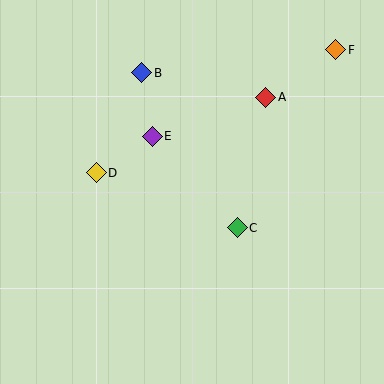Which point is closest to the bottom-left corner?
Point D is closest to the bottom-left corner.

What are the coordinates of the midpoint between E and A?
The midpoint between E and A is at (209, 117).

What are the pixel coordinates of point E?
Point E is at (152, 136).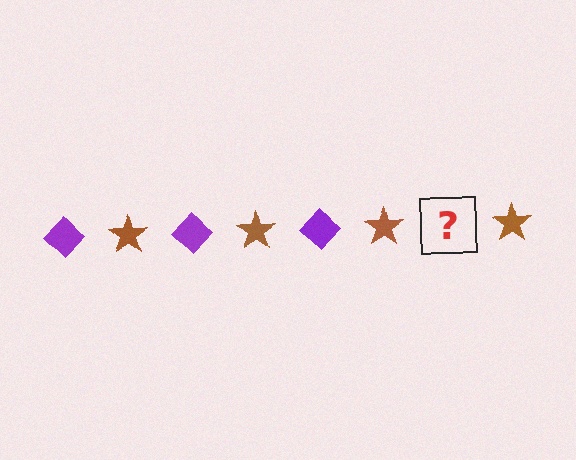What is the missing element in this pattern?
The missing element is a purple diamond.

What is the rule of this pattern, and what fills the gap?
The rule is that the pattern alternates between purple diamond and brown star. The gap should be filled with a purple diamond.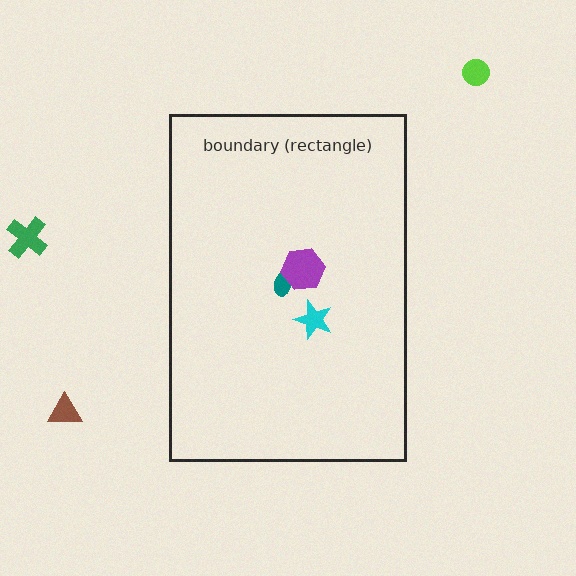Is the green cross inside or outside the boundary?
Outside.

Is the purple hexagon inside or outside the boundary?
Inside.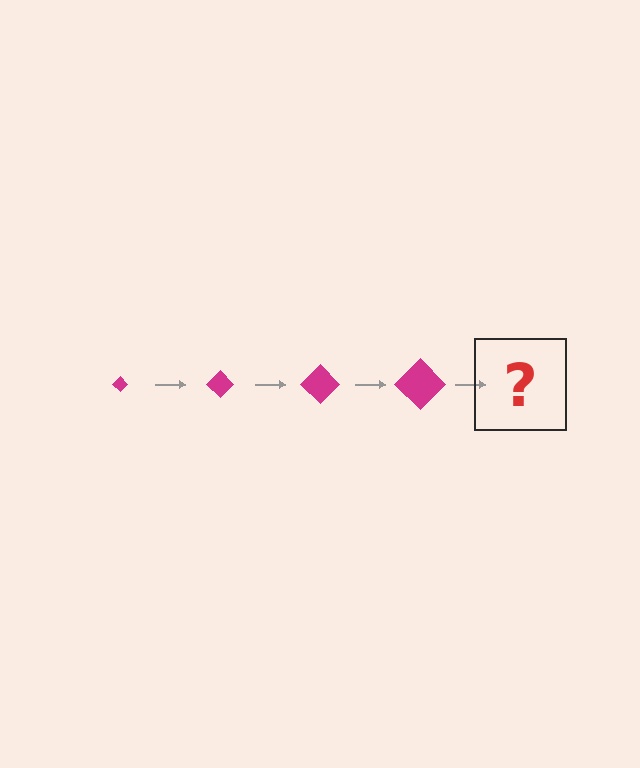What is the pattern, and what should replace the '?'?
The pattern is that the diamond gets progressively larger each step. The '?' should be a magenta diamond, larger than the previous one.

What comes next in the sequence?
The next element should be a magenta diamond, larger than the previous one.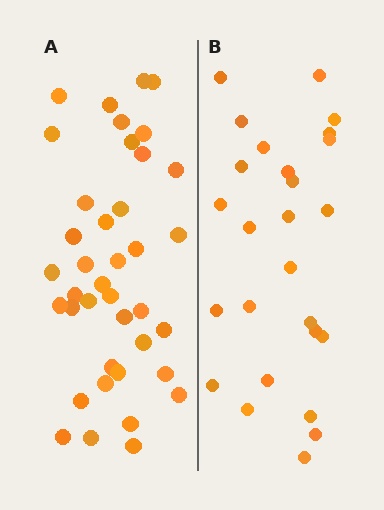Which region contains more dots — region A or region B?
Region A (the left region) has more dots.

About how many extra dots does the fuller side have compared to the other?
Region A has approximately 15 more dots than region B.